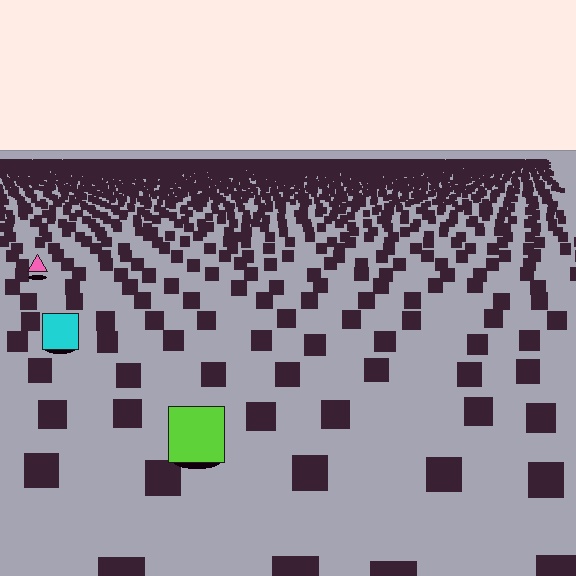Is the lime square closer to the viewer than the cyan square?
Yes. The lime square is closer — you can tell from the texture gradient: the ground texture is coarser near it.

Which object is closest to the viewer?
The lime square is closest. The texture marks near it are larger and more spread out.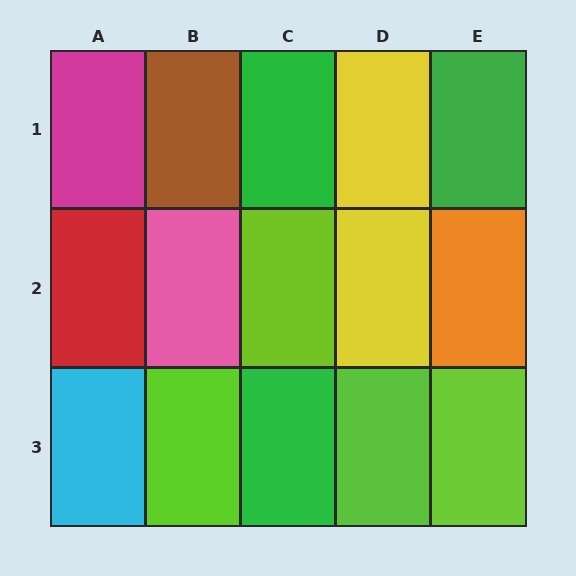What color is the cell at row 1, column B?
Brown.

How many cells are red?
1 cell is red.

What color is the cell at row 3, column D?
Lime.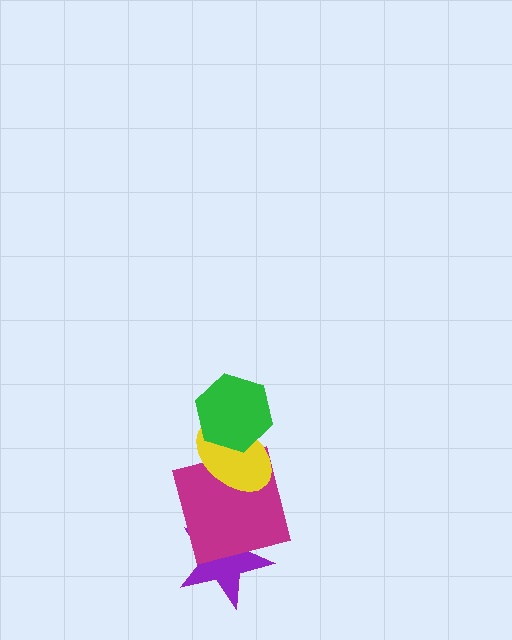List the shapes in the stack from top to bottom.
From top to bottom: the green hexagon, the yellow ellipse, the magenta square, the purple star.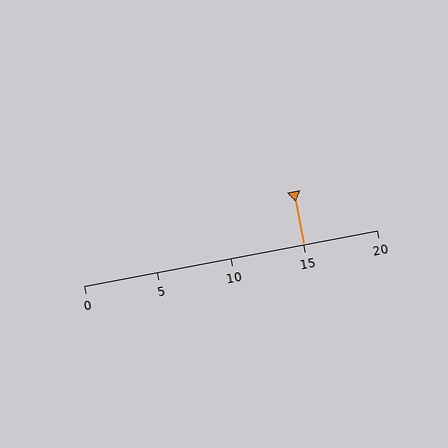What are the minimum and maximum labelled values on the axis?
The axis runs from 0 to 20.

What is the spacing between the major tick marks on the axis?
The major ticks are spaced 5 apart.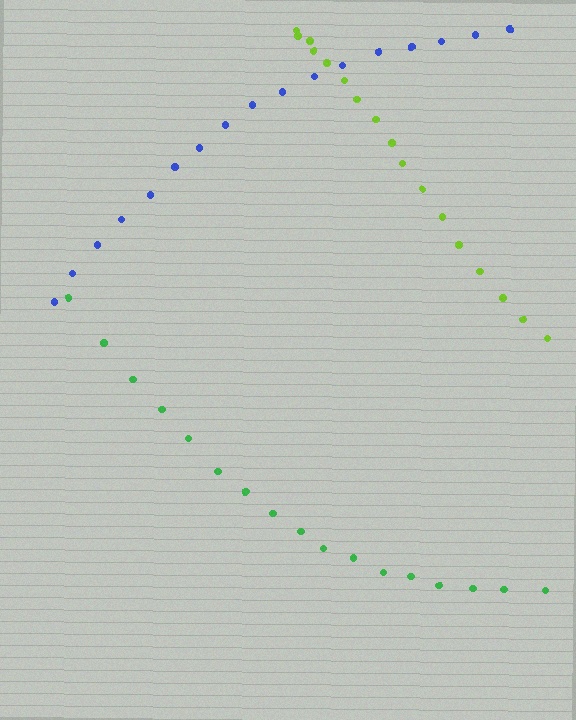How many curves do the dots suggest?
There are 3 distinct paths.